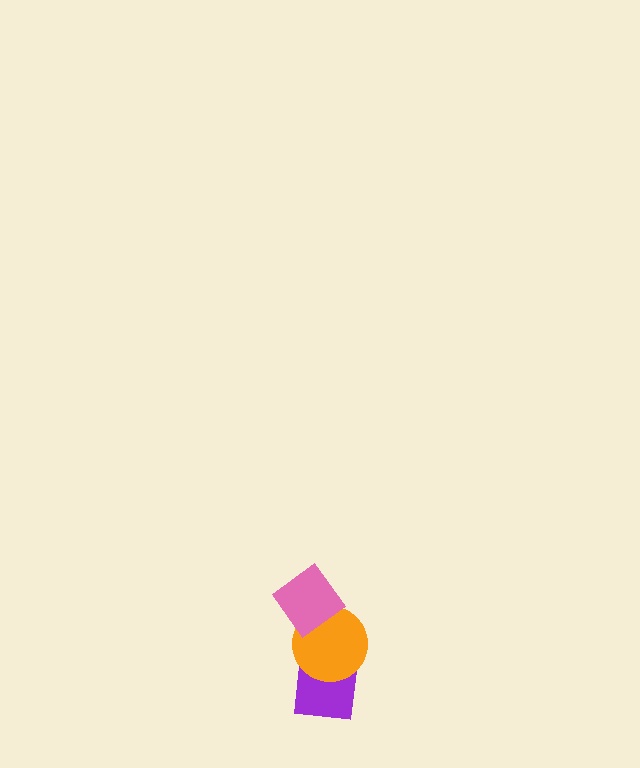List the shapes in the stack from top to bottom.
From top to bottom: the pink diamond, the orange circle, the purple square.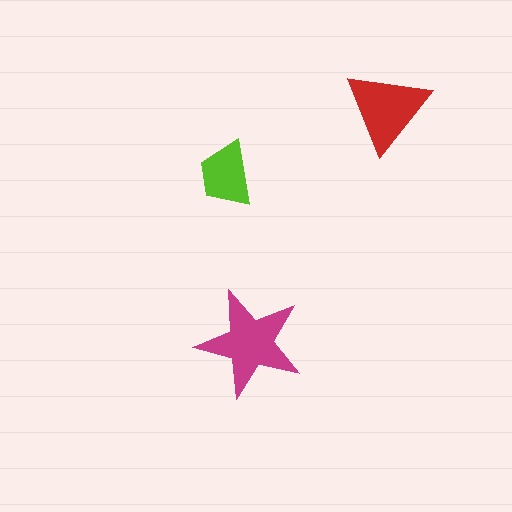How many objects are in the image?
There are 3 objects in the image.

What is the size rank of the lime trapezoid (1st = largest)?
3rd.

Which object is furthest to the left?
The lime trapezoid is leftmost.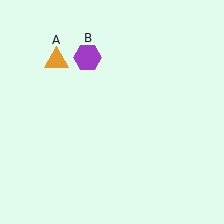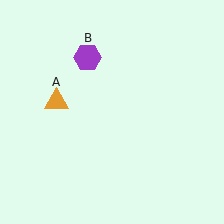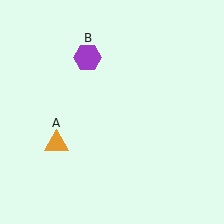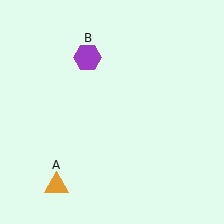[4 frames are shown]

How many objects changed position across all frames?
1 object changed position: orange triangle (object A).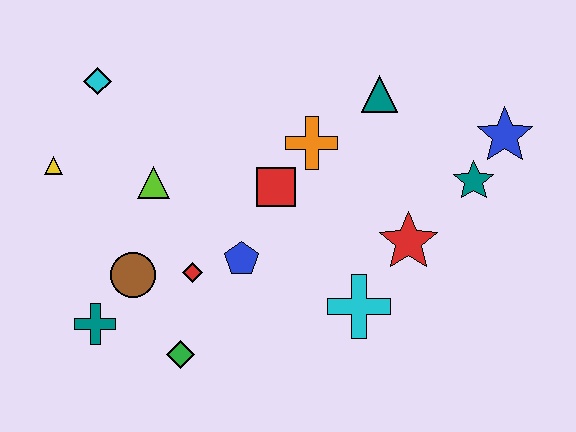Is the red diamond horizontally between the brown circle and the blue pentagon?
Yes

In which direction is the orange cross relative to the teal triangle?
The orange cross is to the left of the teal triangle.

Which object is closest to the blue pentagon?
The red diamond is closest to the blue pentagon.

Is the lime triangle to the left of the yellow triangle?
No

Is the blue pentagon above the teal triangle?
No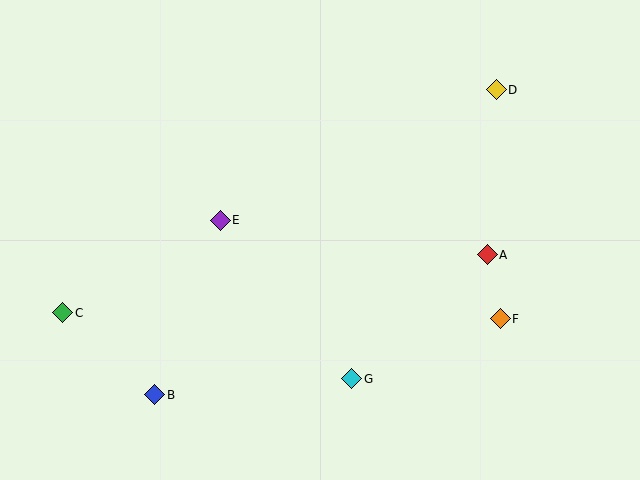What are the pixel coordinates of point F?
Point F is at (500, 319).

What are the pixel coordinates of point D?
Point D is at (496, 90).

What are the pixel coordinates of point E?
Point E is at (220, 220).